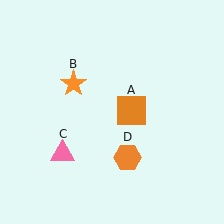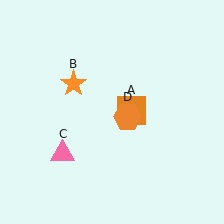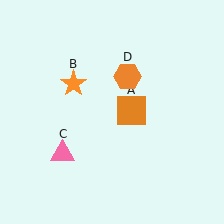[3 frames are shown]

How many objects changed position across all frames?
1 object changed position: orange hexagon (object D).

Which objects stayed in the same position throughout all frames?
Orange square (object A) and orange star (object B) and pink triangle (object C) remained stationary.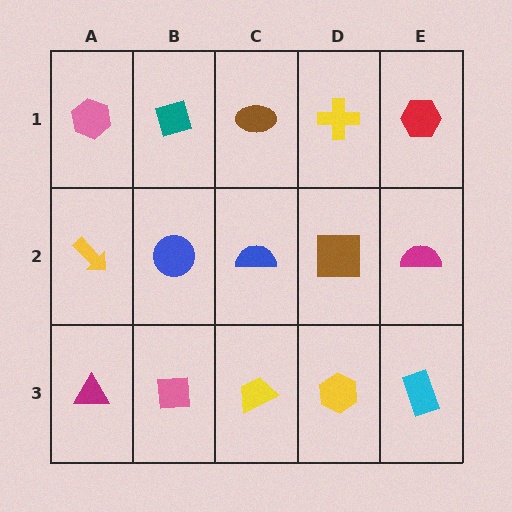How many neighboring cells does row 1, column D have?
3.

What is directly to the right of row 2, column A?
A blue circle.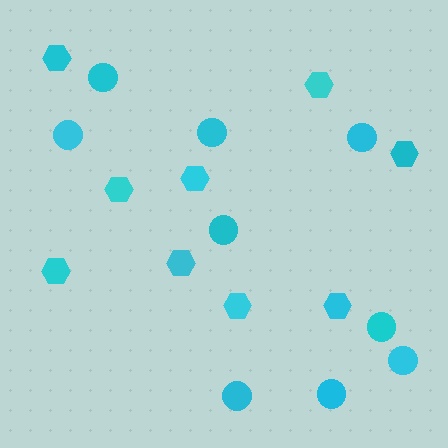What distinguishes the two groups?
There are 2 groups: one group of hexagons (9) and one group of circles (9).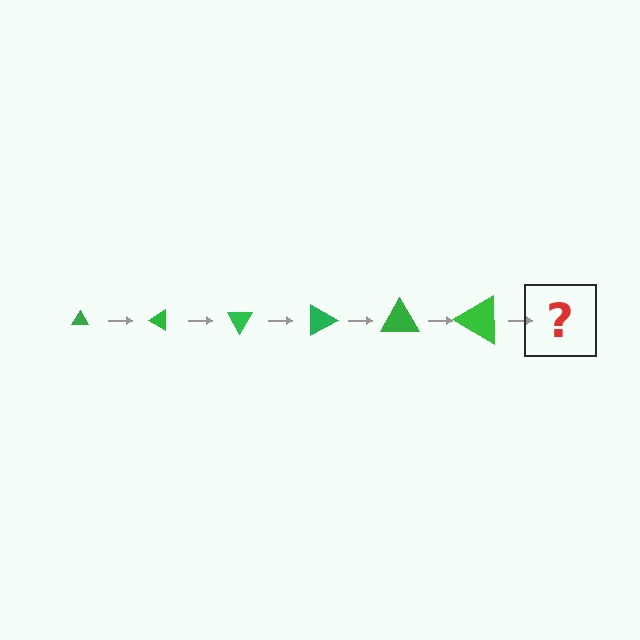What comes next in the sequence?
The next element should be a triangle, larger than the previous one and rotated 180 degrees from the start.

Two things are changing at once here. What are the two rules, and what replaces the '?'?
The two rules are that the triangle grows larger each step and it rotates 30 degrees each step. The '?' should be a triangle, larger than the previous one and rotated 180 degrees from the start.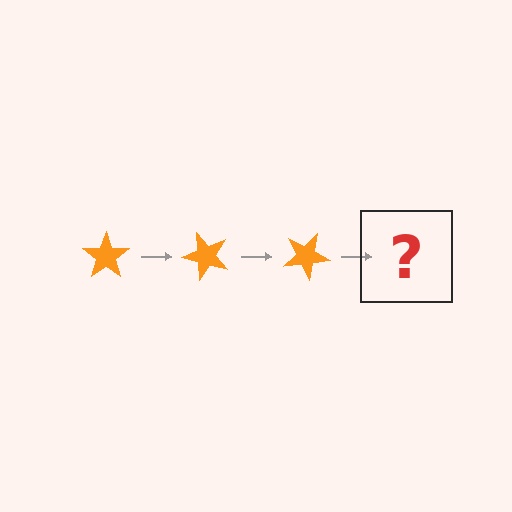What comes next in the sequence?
The next element should be an orange star rotated 150 degrees.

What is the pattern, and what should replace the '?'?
The pattern is that the star rotates 50 degrees each step. The '?' should be an orange star rotated 150 degrees.